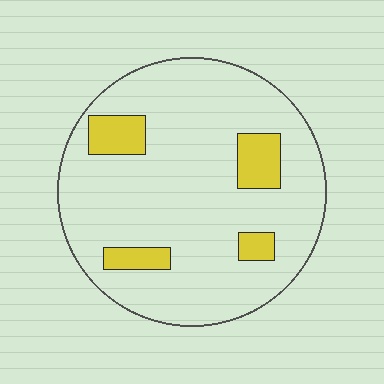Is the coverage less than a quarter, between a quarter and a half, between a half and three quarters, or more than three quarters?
Less than a quarter.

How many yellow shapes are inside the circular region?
4.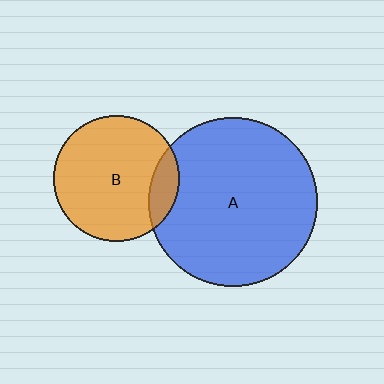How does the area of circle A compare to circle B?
Approximately 1.8 times.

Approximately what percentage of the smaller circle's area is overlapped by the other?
Approximately 15%.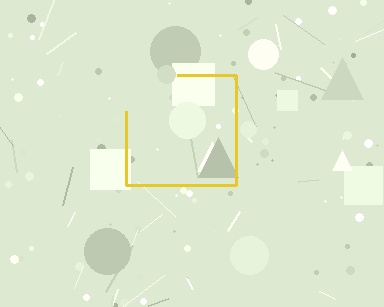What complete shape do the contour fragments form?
The contour fragments form a square.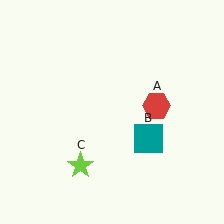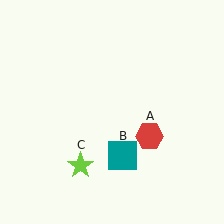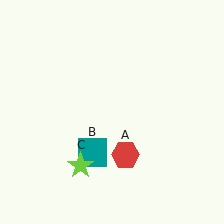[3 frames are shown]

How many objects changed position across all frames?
2 objects changed position: red hexagon (object A), teal square (object B).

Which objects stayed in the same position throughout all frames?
Lime star (object C) remained stationary.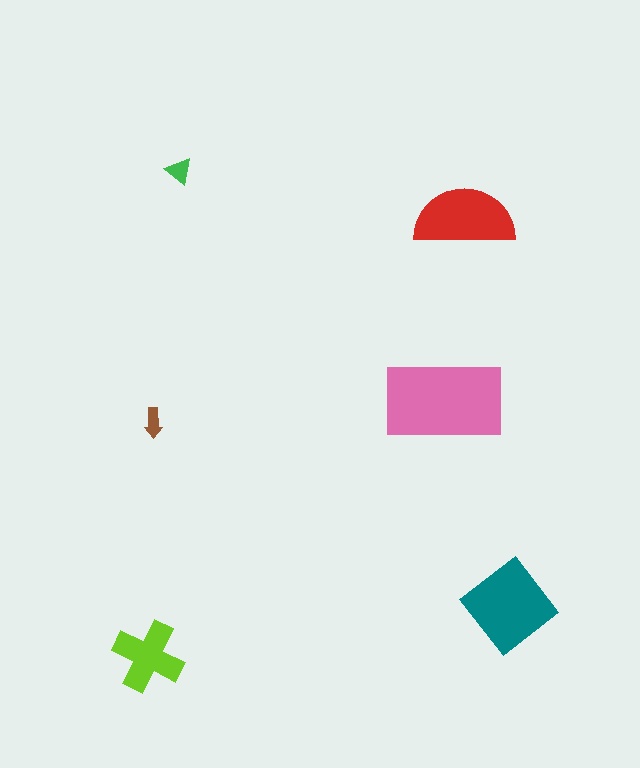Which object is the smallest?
The brown arrow.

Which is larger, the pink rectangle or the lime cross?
The pink rectangle.